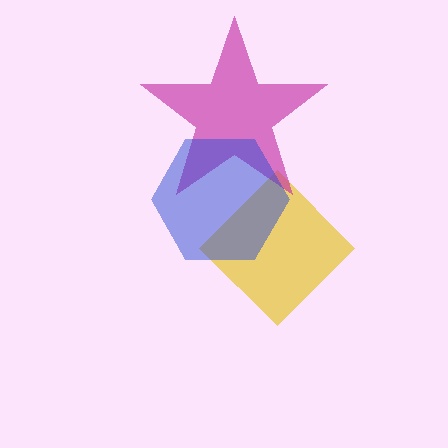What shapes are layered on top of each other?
The layered shapes are: a yellow diamond, a magenta star, a blue hexagon.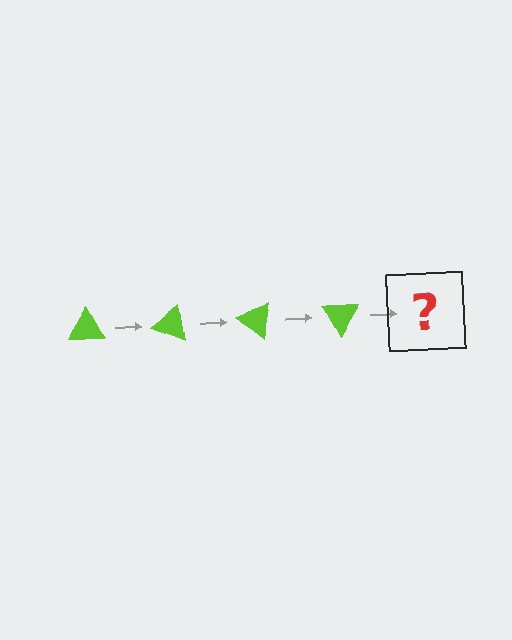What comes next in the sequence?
The next element should be a lime triangle rotated 80 degrees.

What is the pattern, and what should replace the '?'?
The pattern is that the triangle rotates 20 degrees each step. The '?' should be a lime triangle rotated 80 degrees.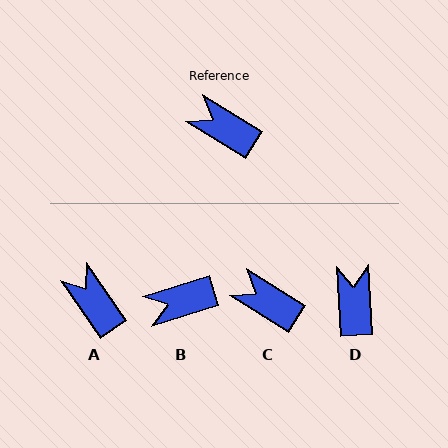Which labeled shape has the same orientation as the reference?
C.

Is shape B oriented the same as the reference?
No, it is off by about 49 degrees.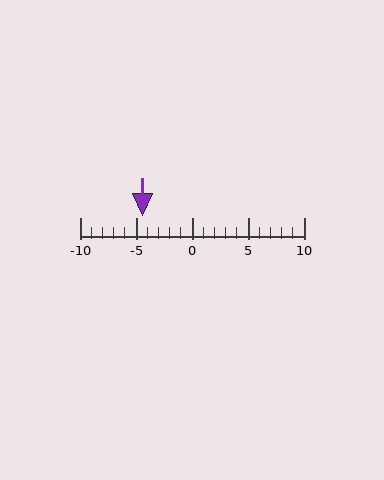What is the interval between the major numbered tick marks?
The major tick marks are spaced 5 units apart.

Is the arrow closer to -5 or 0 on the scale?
The arrow is closer to -5.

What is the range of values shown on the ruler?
The ruler shows values from -10 to 10.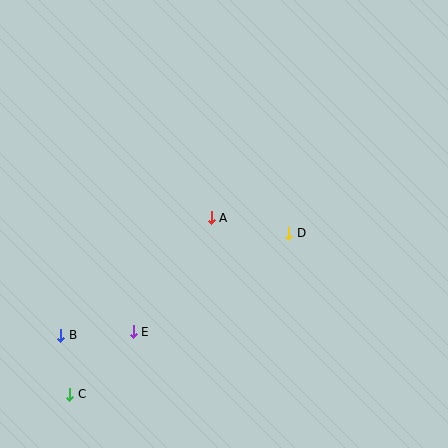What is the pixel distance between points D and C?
The distance between D and C is 272 pixels.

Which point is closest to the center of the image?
Point A at (211, 218) is closest to the center.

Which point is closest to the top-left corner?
Point A is closest to the top-left corner.